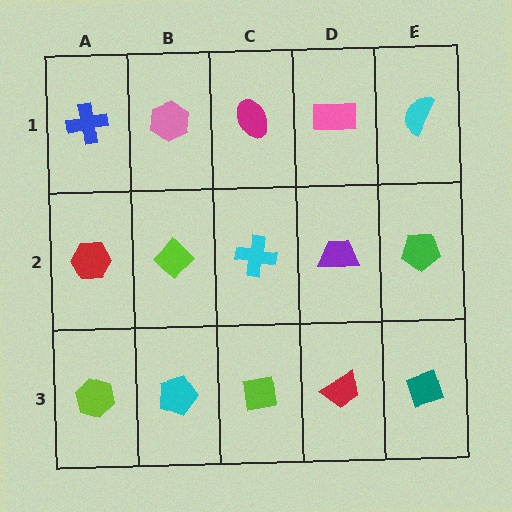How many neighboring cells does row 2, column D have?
4.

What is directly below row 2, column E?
A teal diamond.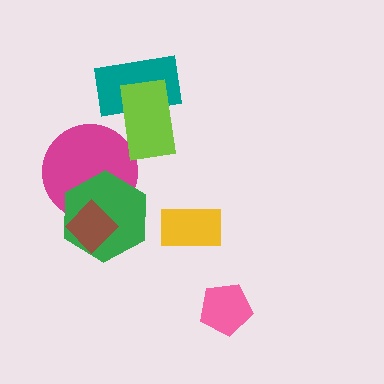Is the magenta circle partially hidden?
Yes, it is partially covered by another shape.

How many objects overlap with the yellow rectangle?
0 objects overlap with the yellow rectangle.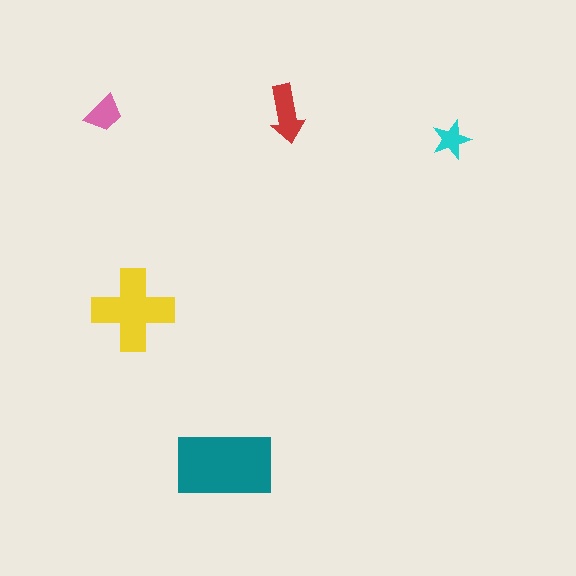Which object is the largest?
The teal rectangle.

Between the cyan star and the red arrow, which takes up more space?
The red arrow.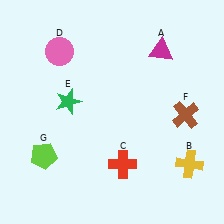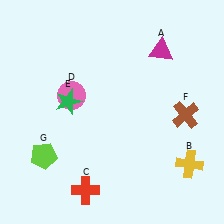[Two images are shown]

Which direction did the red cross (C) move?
The red cross (C) moved left.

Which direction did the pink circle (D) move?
The pink circle (D) moved down.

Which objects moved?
The objects that moved are: the red cross (C), the pink circle (D).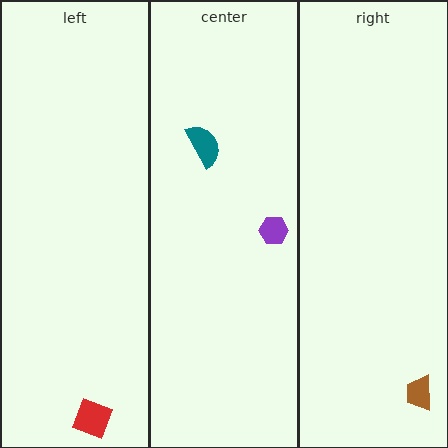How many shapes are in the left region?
1.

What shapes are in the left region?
The red diamond.